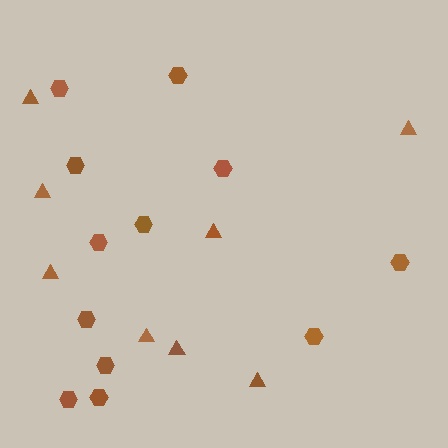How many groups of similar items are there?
There are 2 groups: one group of hexagons (12) and one group of triangles (8).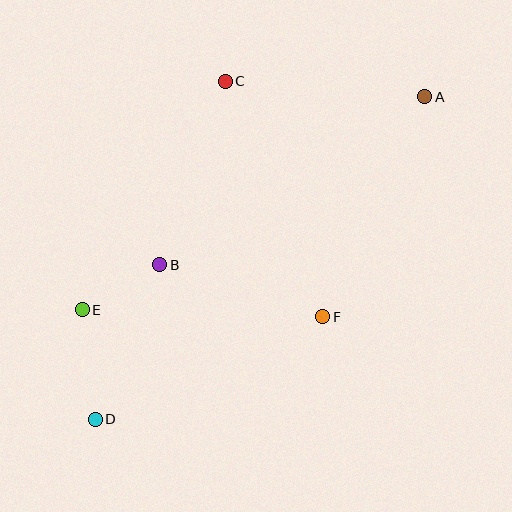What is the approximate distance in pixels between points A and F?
The distance between A and F is approximately 243 pixels.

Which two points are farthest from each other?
Points A and D are farthest from each other.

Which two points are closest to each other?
Points B and E are closest to each other.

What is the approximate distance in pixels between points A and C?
The distance between A and C is approximately 200 pixels.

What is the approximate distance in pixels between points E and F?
The distance between E and F is approximately 241 pixels.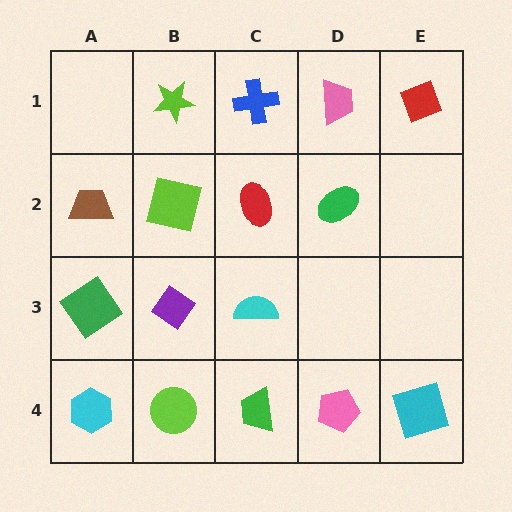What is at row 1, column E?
A red diamond.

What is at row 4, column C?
A green trapezoid.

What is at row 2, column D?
A green ellipse.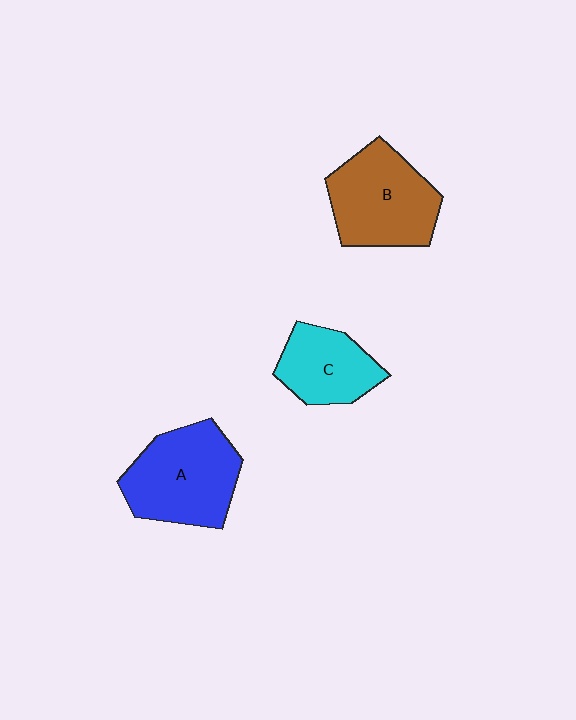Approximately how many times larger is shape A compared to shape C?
Approximately 1.5 times.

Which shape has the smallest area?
Shape C (cyan).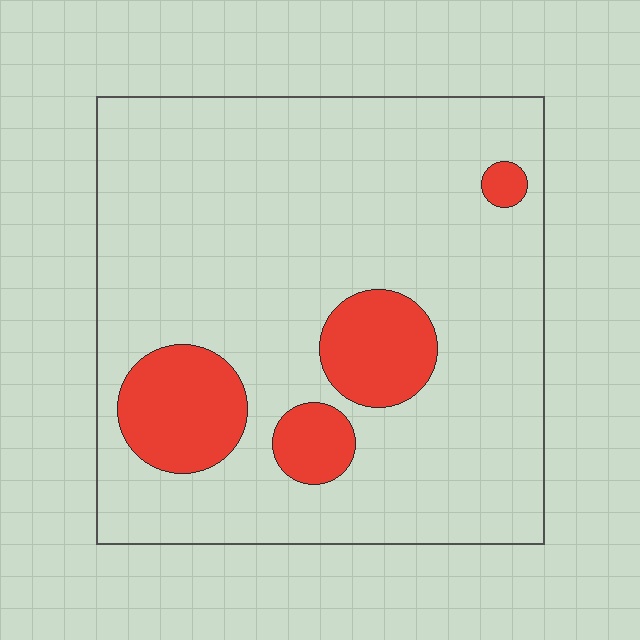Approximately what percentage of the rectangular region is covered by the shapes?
Approximately 15%.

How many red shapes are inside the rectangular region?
4.